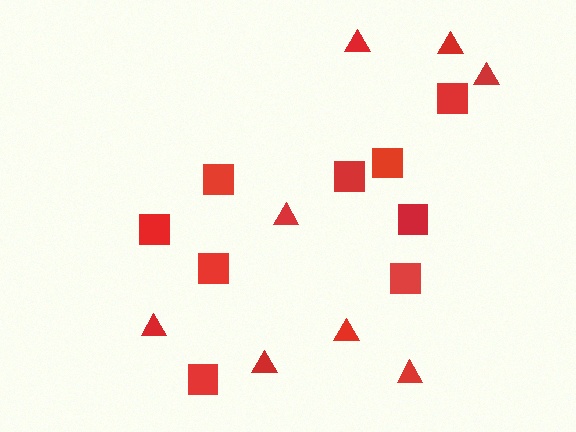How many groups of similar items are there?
There are 2 groups: one group of squares (9) and one group of triangles (8).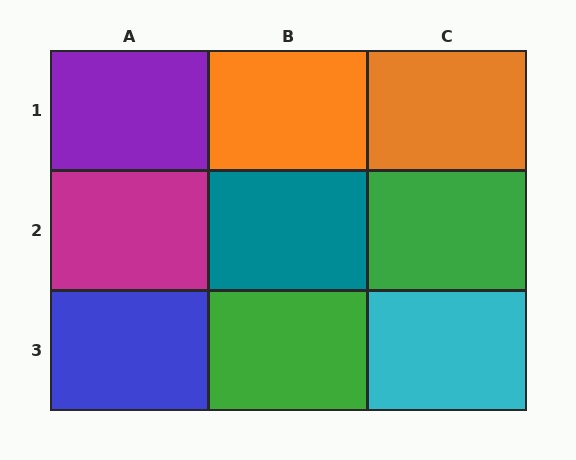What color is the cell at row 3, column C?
Cyan.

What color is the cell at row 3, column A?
Blue.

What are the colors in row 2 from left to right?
Magenta, teal, green.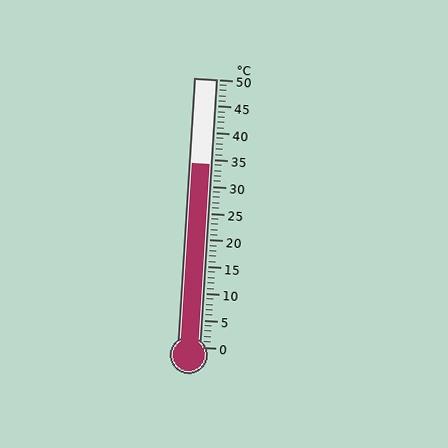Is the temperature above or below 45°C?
The temperature is below 45°C.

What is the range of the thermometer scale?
The thermometer scale ranges from 0°C to 50°C.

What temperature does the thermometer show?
The thermometer shows approximately 34°C.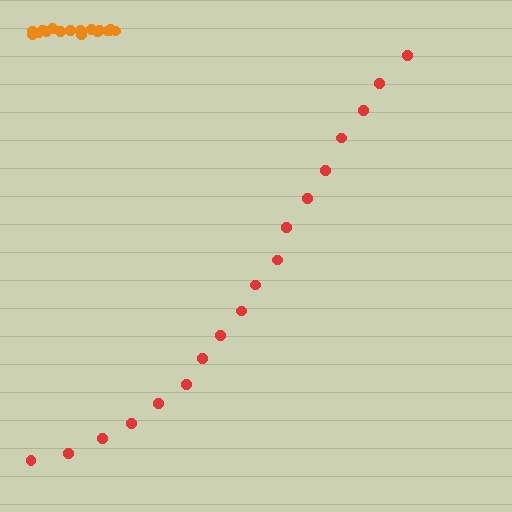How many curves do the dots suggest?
There are 2 distinct paths.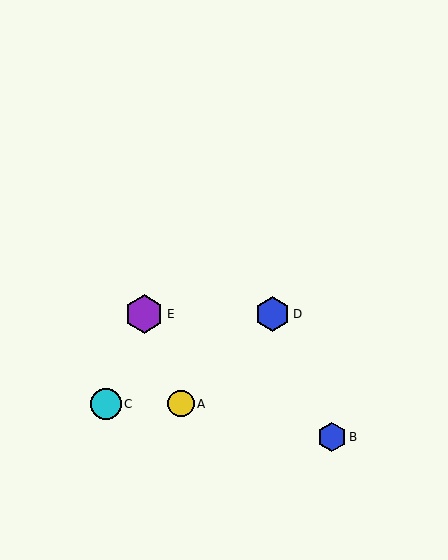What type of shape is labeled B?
Shape B is a blue hexagon.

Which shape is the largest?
The purple hexagon (labeled E) is the largest.